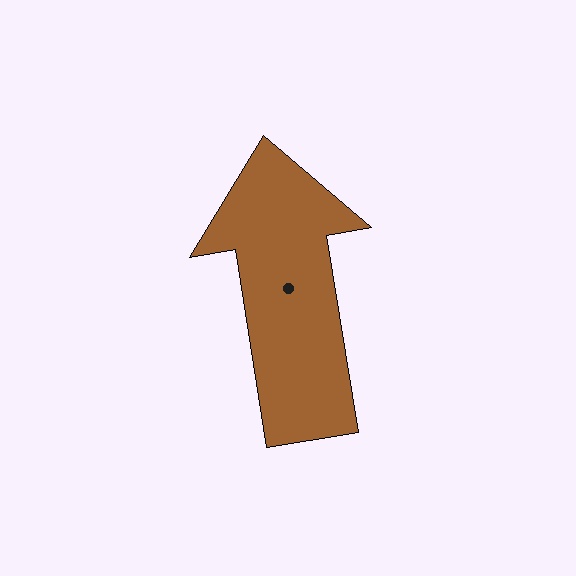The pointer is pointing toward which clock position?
Roughly 12 o'clock.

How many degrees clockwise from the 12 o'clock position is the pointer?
Approximately 351 degrees.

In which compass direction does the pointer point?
North.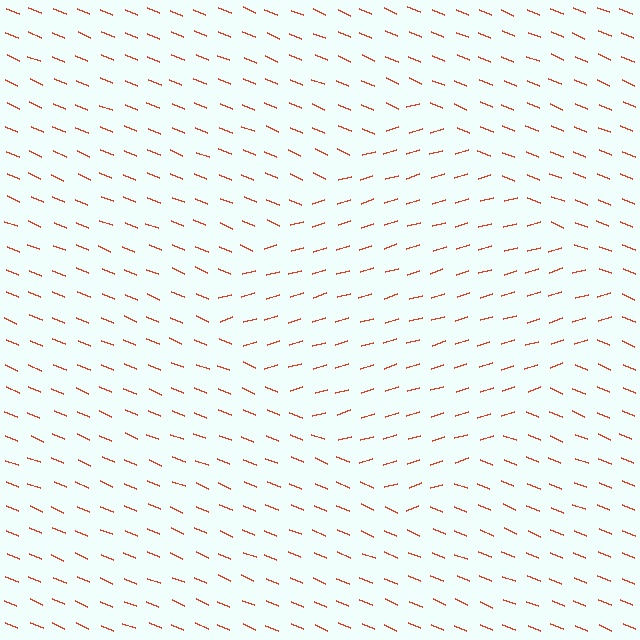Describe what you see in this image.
The image is filled with small red line segments. A diamond region in the image has lines oriented differently from the surrounding lines, creating a visible texture boundary.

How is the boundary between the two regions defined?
The boundary is defined purely by a change in line orientation (approximately 39 degrees difference). All lines are the same color and thickness.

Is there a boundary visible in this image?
Yes, there is a texture boundary formed by a change in line orientation.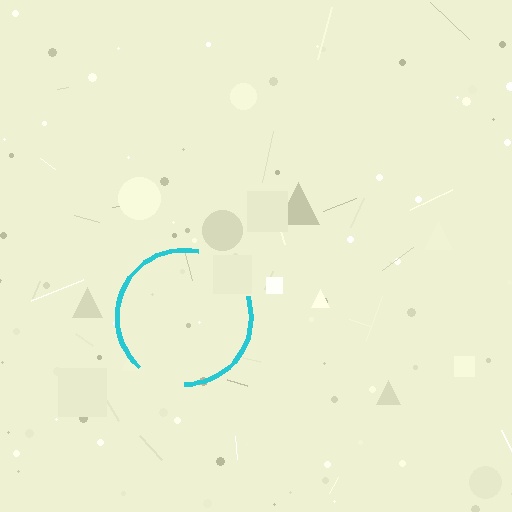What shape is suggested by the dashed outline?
The dashed outline suggests a circle.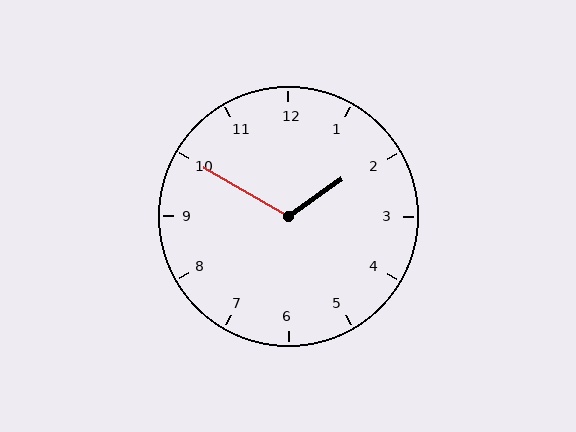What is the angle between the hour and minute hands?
Approximately 115 degrees.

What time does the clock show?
1:50.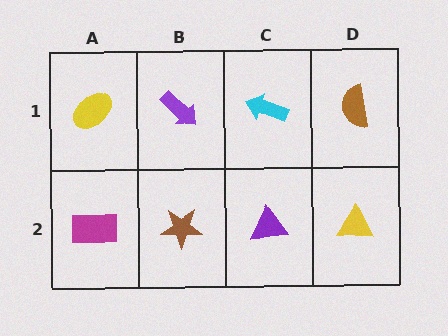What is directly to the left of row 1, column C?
A purple arrow.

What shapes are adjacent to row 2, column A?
A yellow ellipse (row 1, column A), a brown star (row 2, column B).